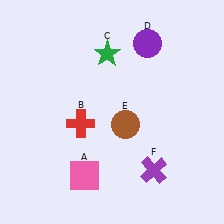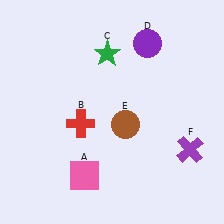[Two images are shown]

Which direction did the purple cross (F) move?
The purple cross (F) moved right.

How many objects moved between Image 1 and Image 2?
1 object moved between the two images.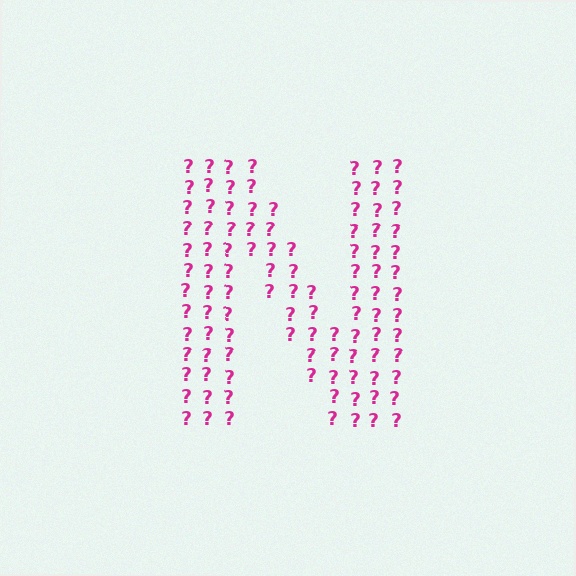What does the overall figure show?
The overall figure shows the letter N.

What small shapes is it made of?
It is made of small question marks.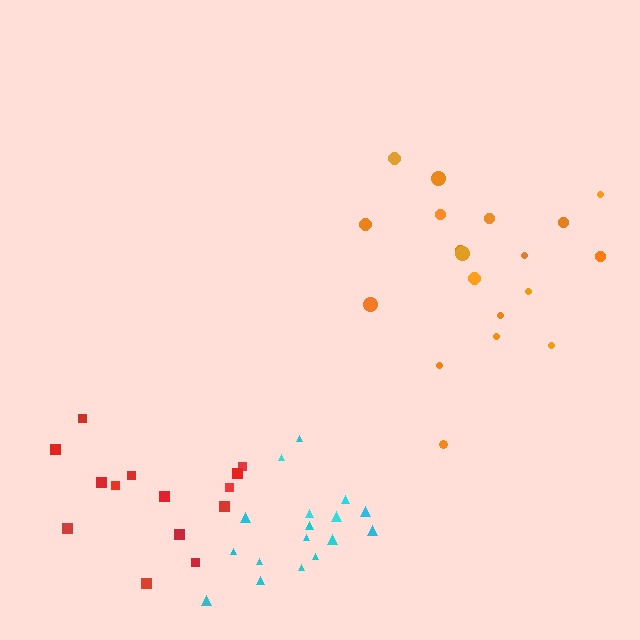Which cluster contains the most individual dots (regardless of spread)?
Orange (19).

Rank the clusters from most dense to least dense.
cyan, red, orange.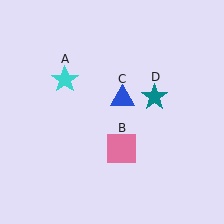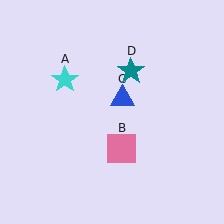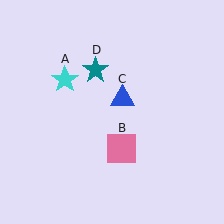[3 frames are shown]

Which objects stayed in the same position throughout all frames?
Cyan star (object A) and pink square (object B) and blue triangle (object C) remained stationary.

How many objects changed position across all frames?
1 object changed position: teal star (object D).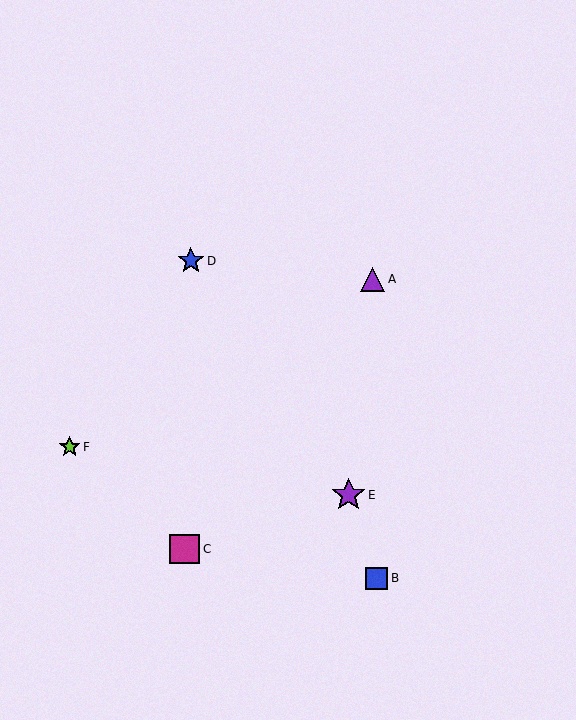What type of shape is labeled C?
Shape C is a magenta square.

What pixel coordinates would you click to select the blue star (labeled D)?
Click at (191, 261) to select the blue star D.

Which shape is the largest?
The purple star (labeled E) is the largest.